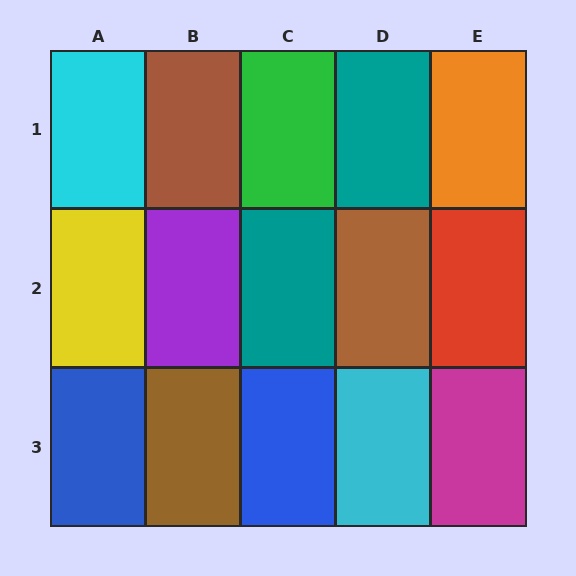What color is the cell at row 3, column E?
Magenta.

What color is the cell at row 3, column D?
Cyan.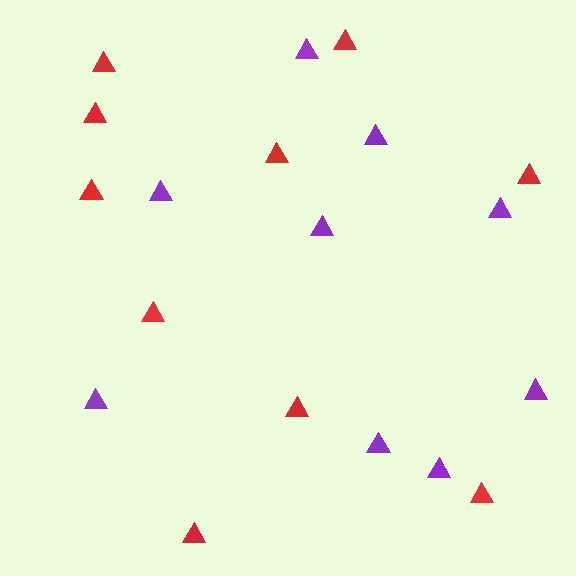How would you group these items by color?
There are 2 groups: one group of purple triangles (9) and one group of red triangles (10).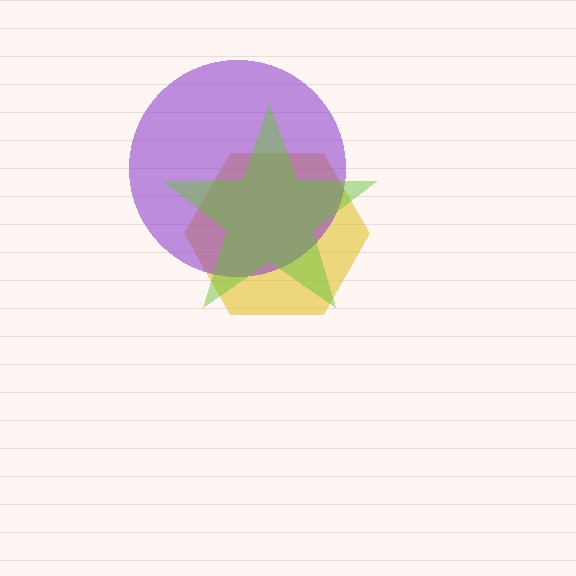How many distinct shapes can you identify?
There are 3 distinct shapes: a yellow hexagon, a purple circle, a lime star.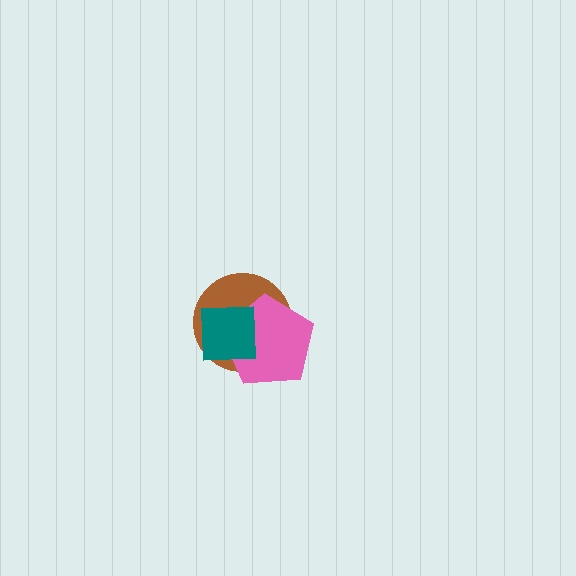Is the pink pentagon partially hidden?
Yes, it is partially covered by another shape.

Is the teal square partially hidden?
No, no other shape covers it.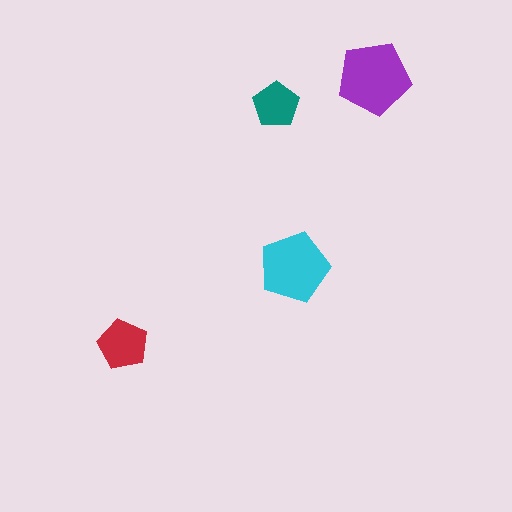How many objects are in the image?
There are 4 objects in the image.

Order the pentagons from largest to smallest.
the purple one, the cyan one, the red one, the teal one.